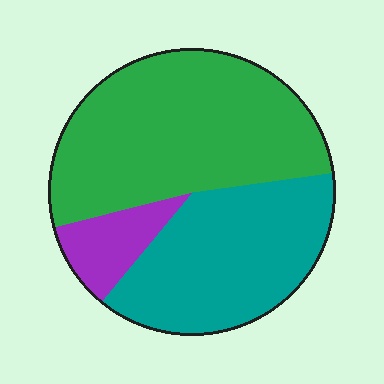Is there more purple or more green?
Green.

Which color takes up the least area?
Purple, at roughly 10%.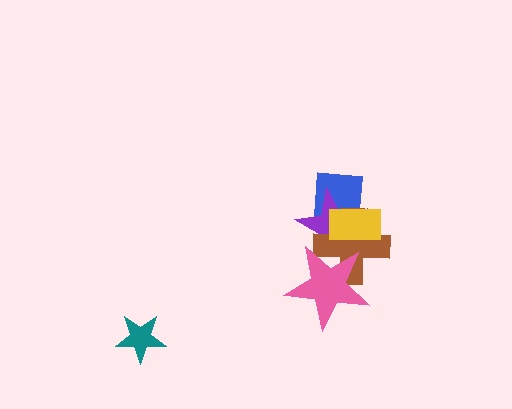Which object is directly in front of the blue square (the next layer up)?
The purple star is directly in front of the blue square.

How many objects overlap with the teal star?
0 objects overlap with the teal star.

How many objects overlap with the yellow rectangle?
3 objects overlap with the yellow rectangle.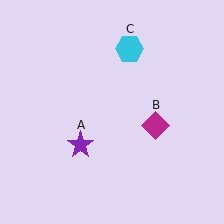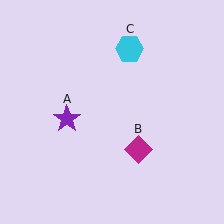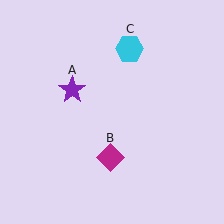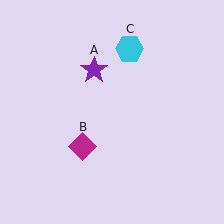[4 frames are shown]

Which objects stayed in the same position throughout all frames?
Cyan hexagon (object C) remained stationary.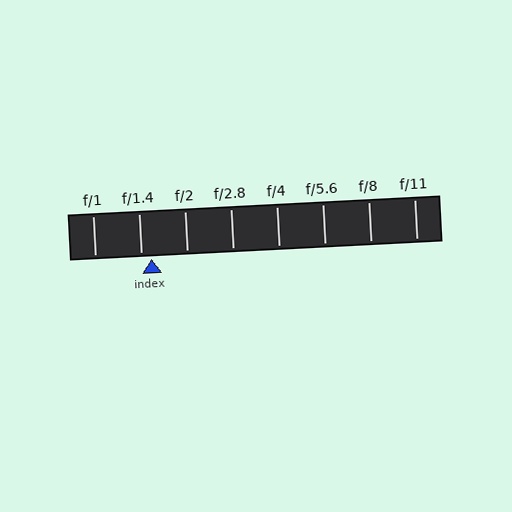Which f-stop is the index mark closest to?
The index mark is closest to f/1.4.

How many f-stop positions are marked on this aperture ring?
There are 8 f-stop positions marked.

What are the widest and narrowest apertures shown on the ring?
The widest aperture shown is f/1 and the narrowest is f/11.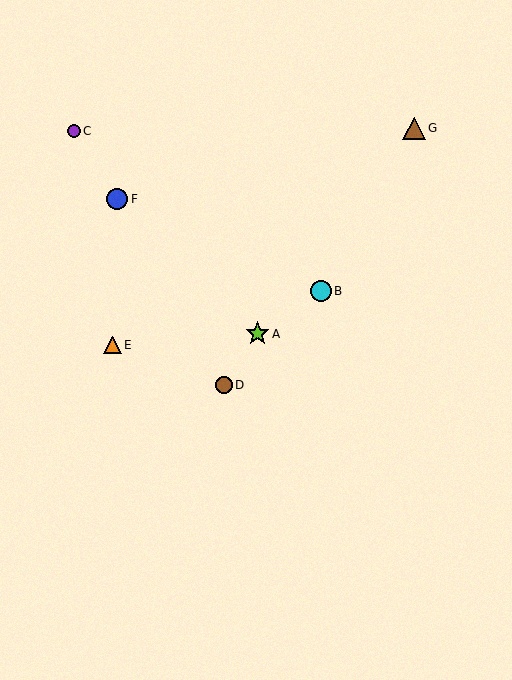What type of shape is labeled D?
Shape D is a brown circle.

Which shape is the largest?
The lime star (labeled A) is the largest.